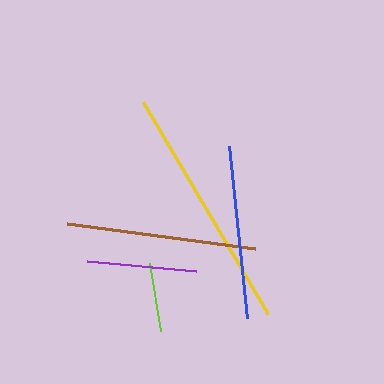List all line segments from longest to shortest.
From longest to shortest: yellow, brown, blue, purple, lime.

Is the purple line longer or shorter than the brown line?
The brown line is longer than the purple line.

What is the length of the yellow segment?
The yellow segment is approximately 247 pixels long.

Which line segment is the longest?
The yellow line is the longest at approximately 247 pixels.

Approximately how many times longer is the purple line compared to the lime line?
The purple line is approximately 1.6 times the length of the lime line.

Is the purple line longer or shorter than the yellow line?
The yellow line is longer than the purple line.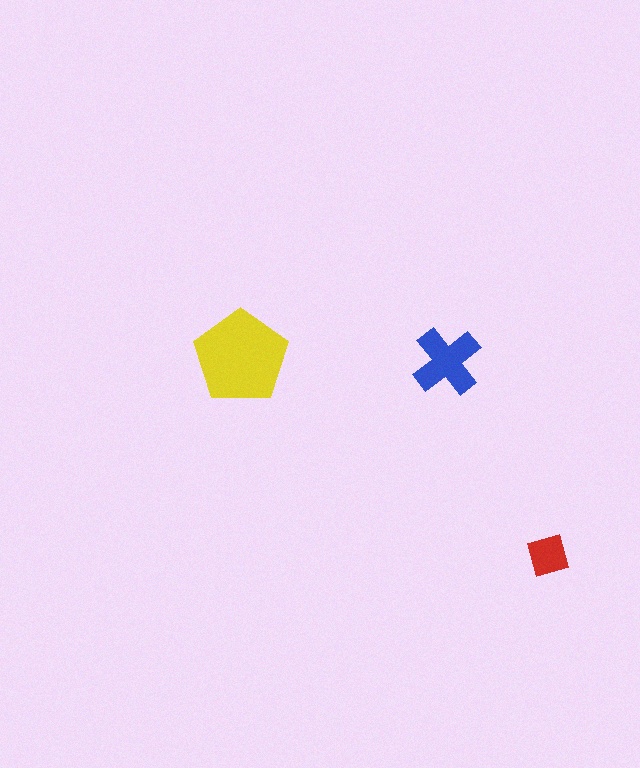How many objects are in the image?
There are 3 objects in the image.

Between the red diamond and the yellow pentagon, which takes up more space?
The yellow pentagon.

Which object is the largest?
The yellow pentagon.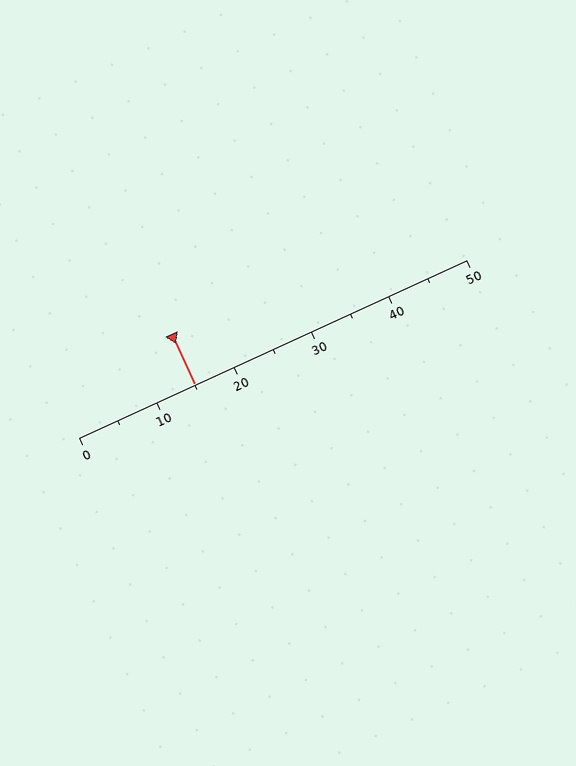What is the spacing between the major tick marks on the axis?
The major ticks are spaced 10 apart.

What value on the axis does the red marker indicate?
The marker indicates approximately 15.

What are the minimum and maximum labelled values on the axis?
The axis runs from 0 to 50.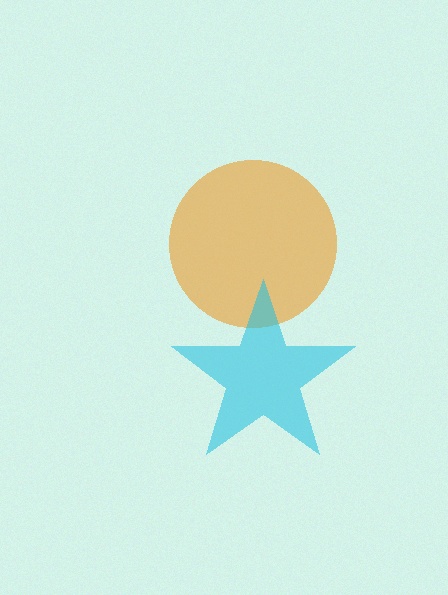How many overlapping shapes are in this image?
There are 2 overlapping shapes in the image.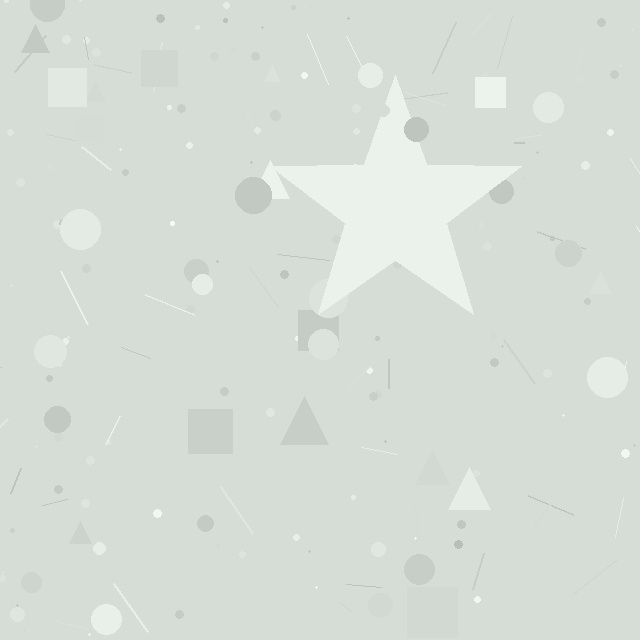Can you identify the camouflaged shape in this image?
The camouflaged shape is a star.